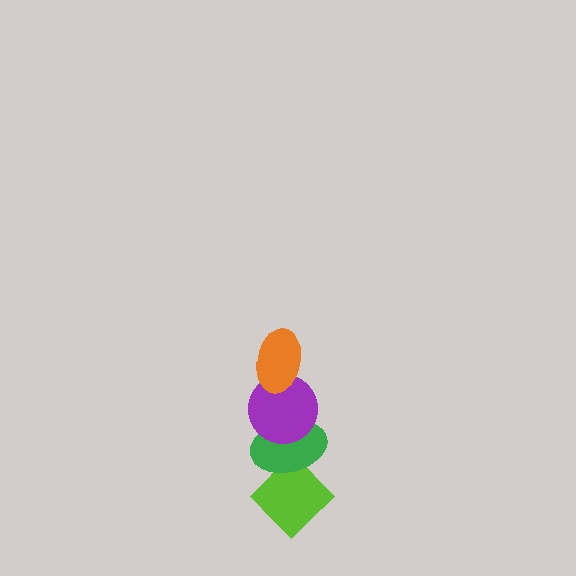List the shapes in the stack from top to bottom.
From top to bottom: the orange ellipse, the purple circle, the green ellipse, the lime diamond.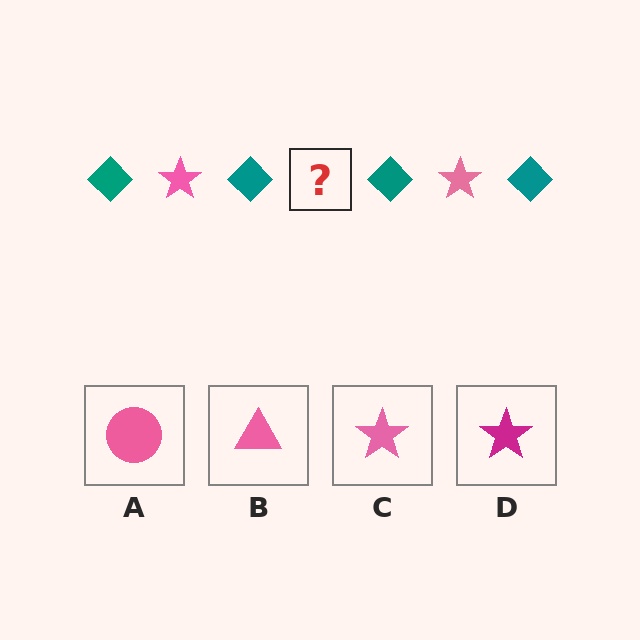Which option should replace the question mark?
Option C.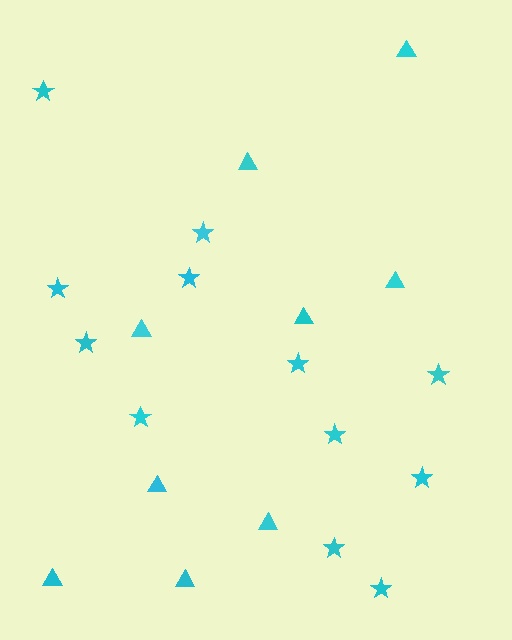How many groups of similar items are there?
There are 2 groups: one group of triangles (9) and one group of stars (12).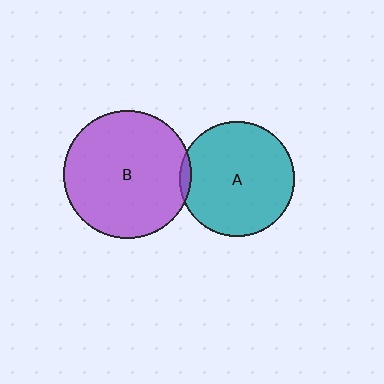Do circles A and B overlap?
Yes.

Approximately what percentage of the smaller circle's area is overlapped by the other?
Approximately 5%.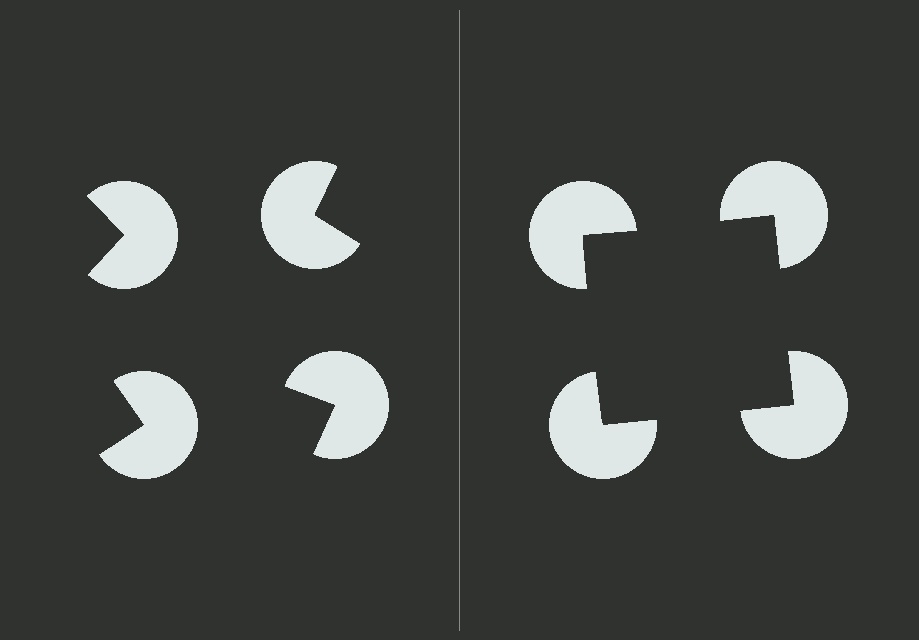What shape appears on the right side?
An illusory square.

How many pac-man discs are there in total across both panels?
8 — 4 on each side.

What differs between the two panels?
The pac-man discs are positioned identically on both sides; only the wedge orientations differ. On the right they align to a square; on the left they are misaligned.